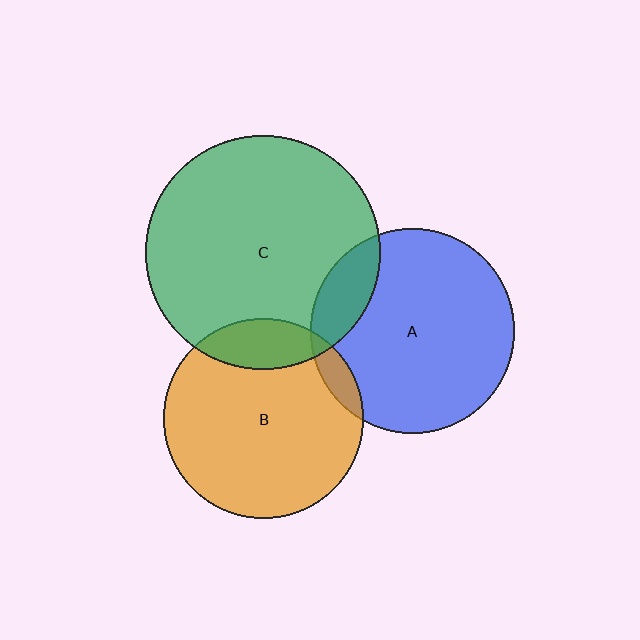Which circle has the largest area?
Circle C (green).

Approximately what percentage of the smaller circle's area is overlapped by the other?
Approximately 15%.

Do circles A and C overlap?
Yes.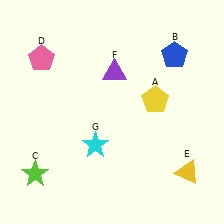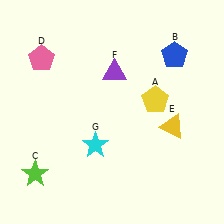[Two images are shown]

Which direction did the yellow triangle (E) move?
The yellow triangle (E) moved up.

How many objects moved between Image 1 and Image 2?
1 object moved between the two images.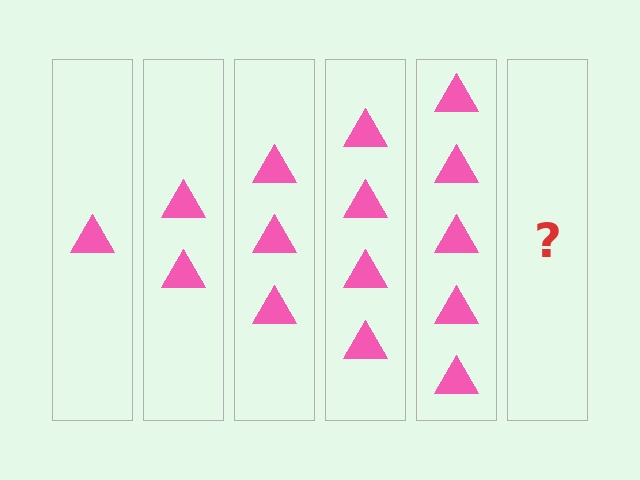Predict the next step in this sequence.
The next step is 6 triangles.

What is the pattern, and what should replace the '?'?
The pattern is that each step adds one more triangle. The '?' should be 6 triangles.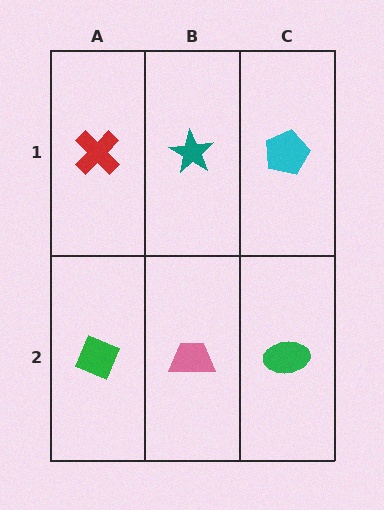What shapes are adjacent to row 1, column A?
A green diamond (row 2, column A), a teal star (row 1, column B).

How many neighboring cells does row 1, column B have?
3.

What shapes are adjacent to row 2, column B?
A teal star (row 1, column B), a green diamond (row 2, column A), a green ellipse (row 2, column C).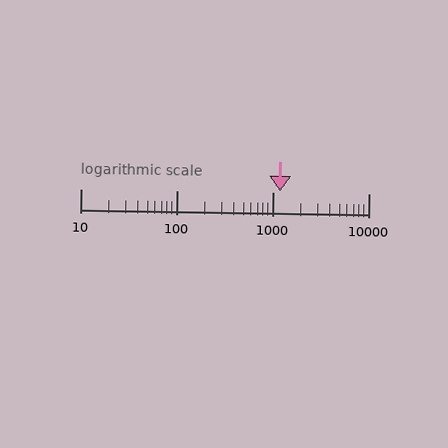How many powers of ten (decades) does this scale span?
The scale spans 3 decades, from 10 to 10000.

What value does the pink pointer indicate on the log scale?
The pointer indicates approximately 1200.